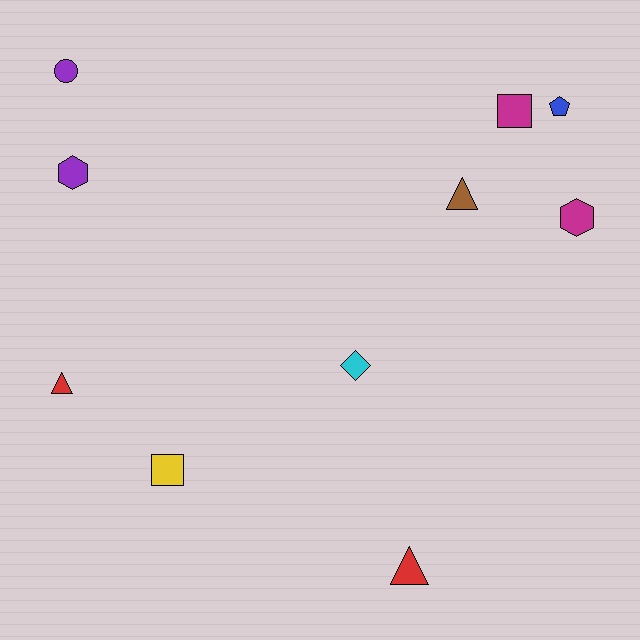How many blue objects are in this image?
There is 1 blue object.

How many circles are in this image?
There is 1 circle.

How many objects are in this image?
There are 10 objects.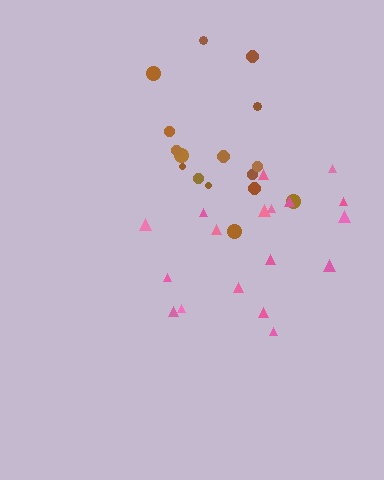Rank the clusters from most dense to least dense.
brown, pink.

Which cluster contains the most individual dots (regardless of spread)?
Pink (18).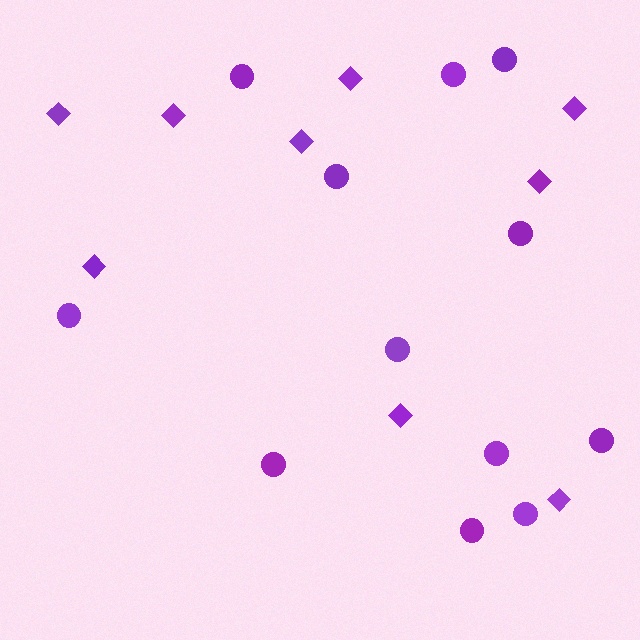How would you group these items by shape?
There are 2 groups: one group of circles (12) and one group of diamonds (9).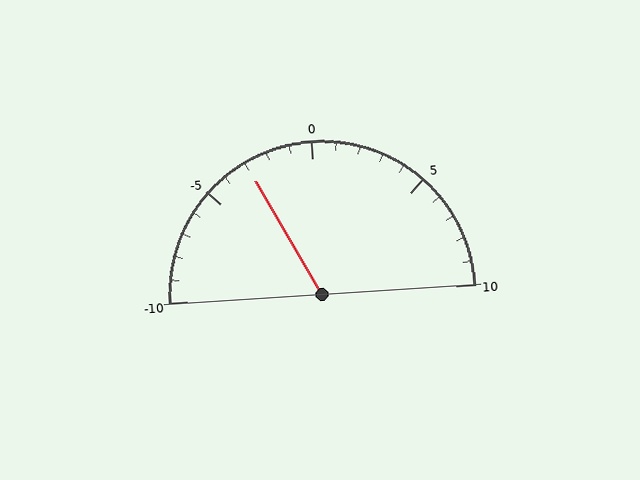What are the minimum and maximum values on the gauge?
The gauge ranges from -10 to 10.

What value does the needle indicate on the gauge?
The needle indicates approximately -3.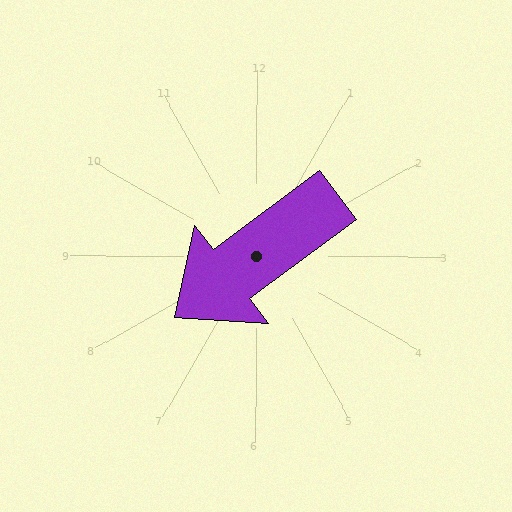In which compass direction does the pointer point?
Southwest.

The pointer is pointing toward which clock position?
Roughly 8 o'clock.